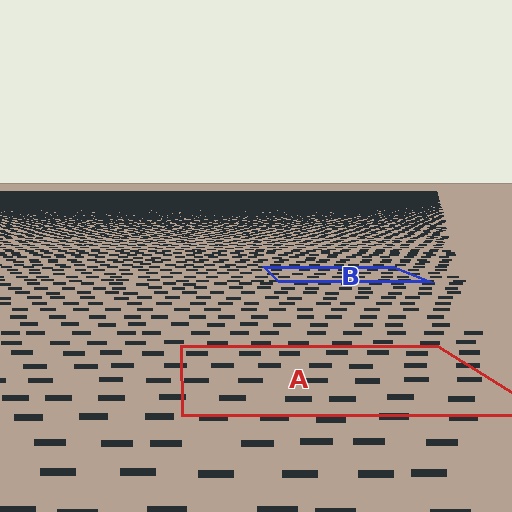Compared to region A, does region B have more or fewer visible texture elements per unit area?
Region B has more texture elements per unit area — they are packed more densely because it is farther away.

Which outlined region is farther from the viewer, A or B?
Region B is farther from the viewer — the texture elements inside it appear smaller and more densely packed.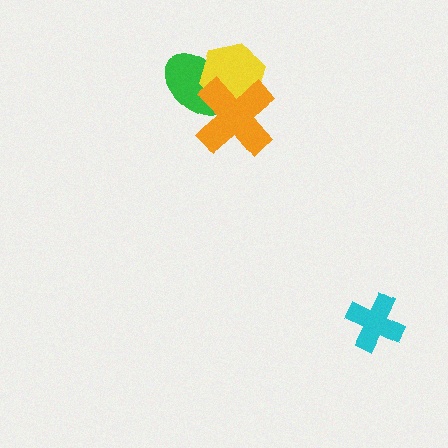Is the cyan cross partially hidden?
No, no other shape covers it.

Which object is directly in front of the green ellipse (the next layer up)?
The yellow hexagon is directly in front of the green ellipse.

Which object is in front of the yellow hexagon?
The orange cross is in front of the yellow hexagon.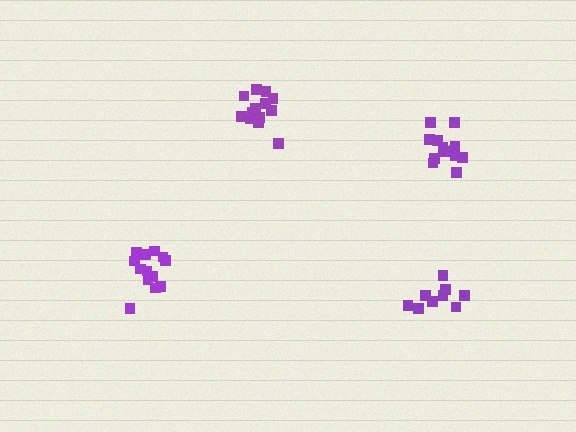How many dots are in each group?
Group 1: 14 dots, Group 2: 13 dots, Group 3: 13 dots, Group 4: 9 dots (49 total).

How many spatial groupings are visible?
There are 4 spatial groupings.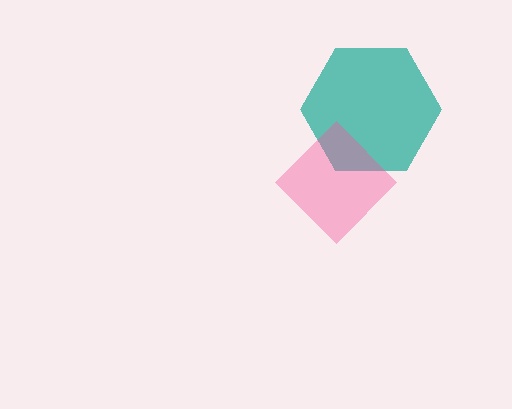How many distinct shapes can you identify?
There are 2 distinct shapes: a teal hexagon, a pink diamond.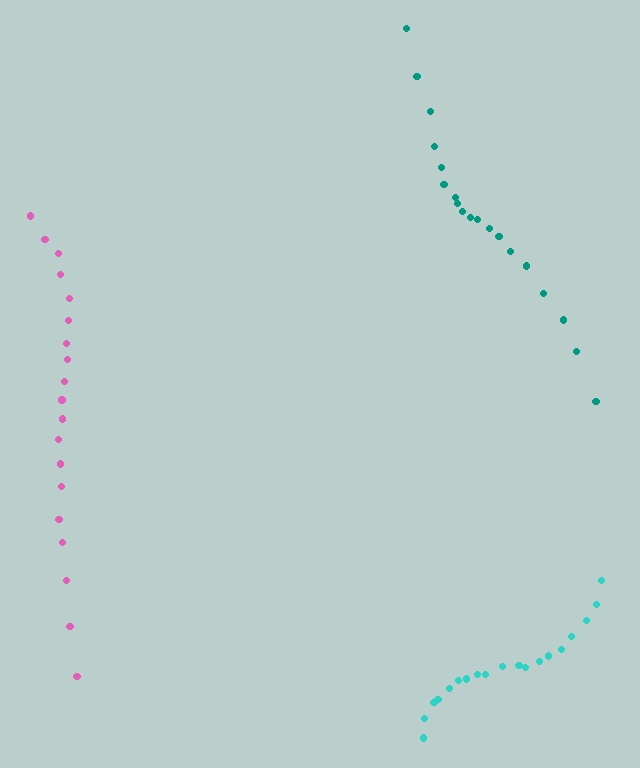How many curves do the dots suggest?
There are 3 distinct paths.